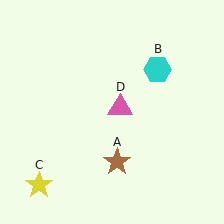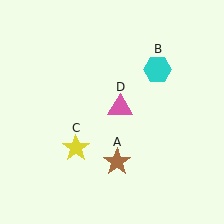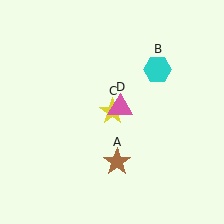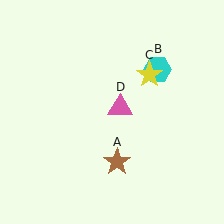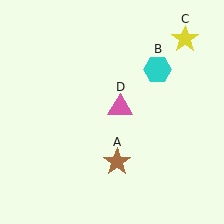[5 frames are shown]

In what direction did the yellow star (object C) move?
The yellow star (object C) moved up and to the right.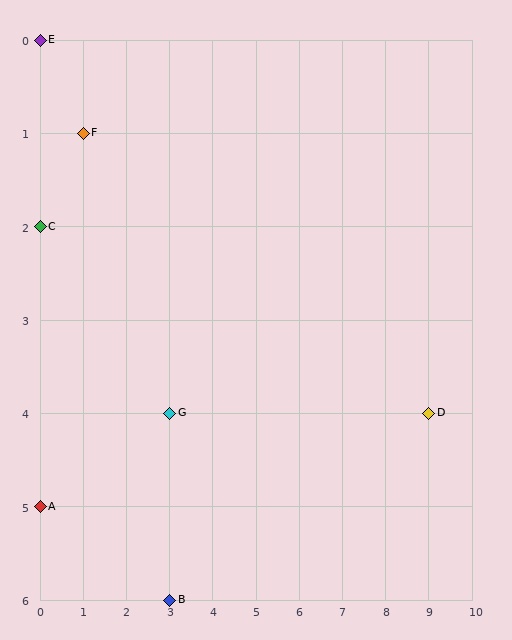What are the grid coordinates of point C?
Point C is at grid coordinates (0, 2).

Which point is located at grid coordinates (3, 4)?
Point G is at (3, 4).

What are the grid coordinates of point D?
Point D is at grid coordinates (9, 4).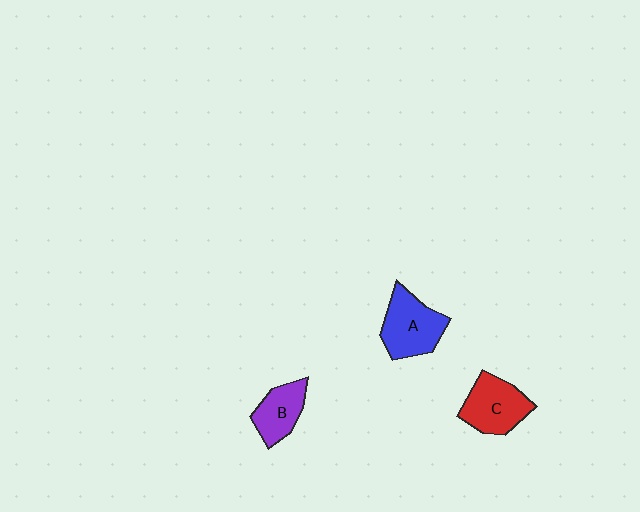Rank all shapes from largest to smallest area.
From largest to smallest: A (blue), C (red), B (purple).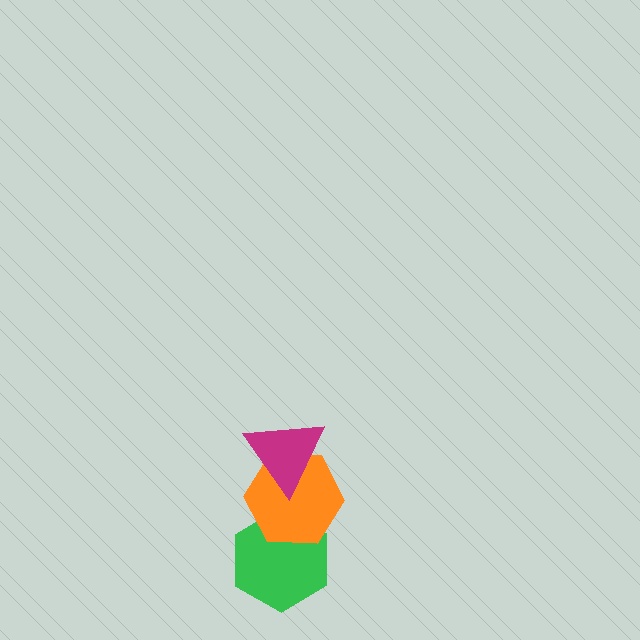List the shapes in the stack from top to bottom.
From top to bottom: the magenta triangle, the orange hexagon, the green hexagon.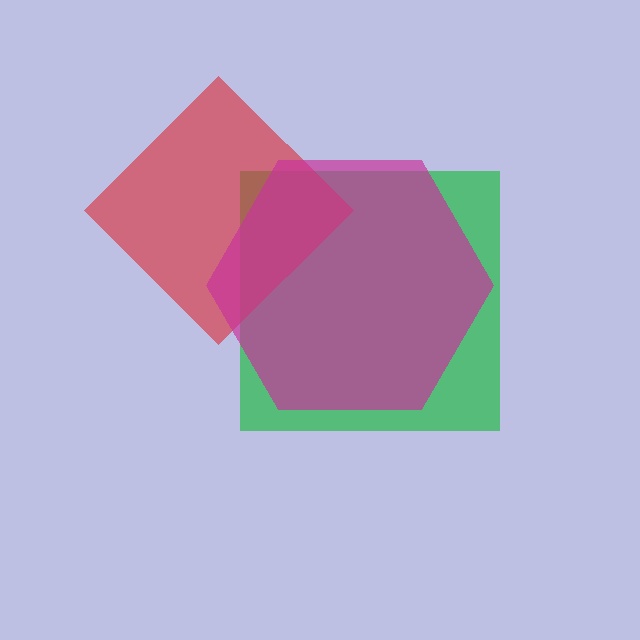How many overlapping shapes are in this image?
There are 3 overlapping shapes in the image.